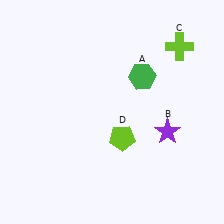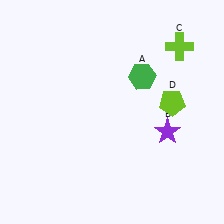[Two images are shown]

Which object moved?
The lime pentagon (D) moved right.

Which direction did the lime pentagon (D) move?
The lime pentagon (D) moved right.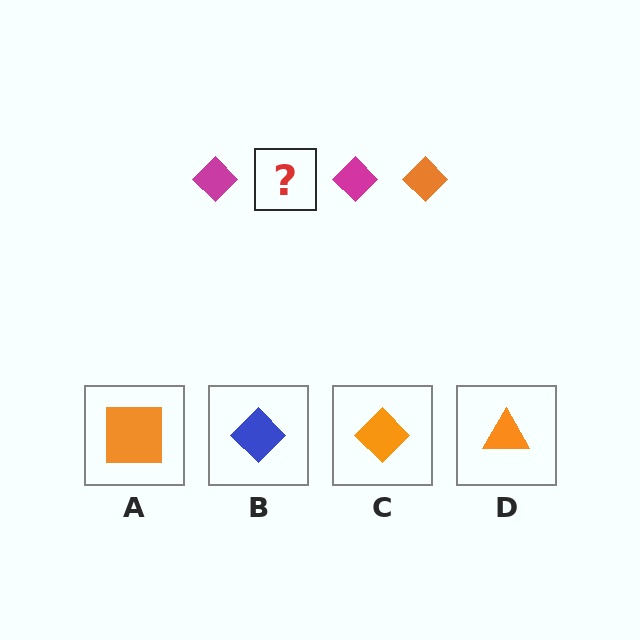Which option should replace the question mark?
Option C.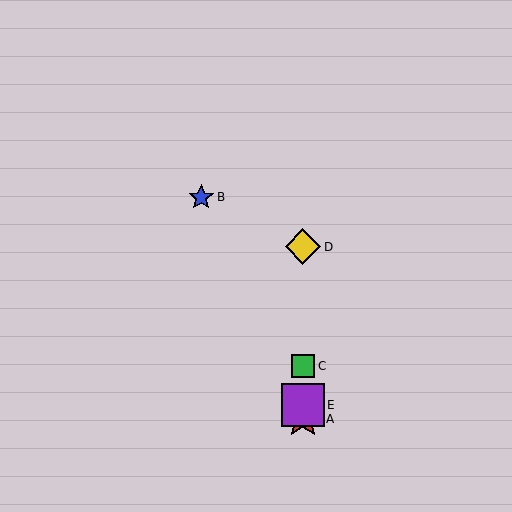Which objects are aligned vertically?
Objects A, C, D, E are aligned vertically.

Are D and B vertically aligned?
No, D is at x≈303 and B is at x≈201.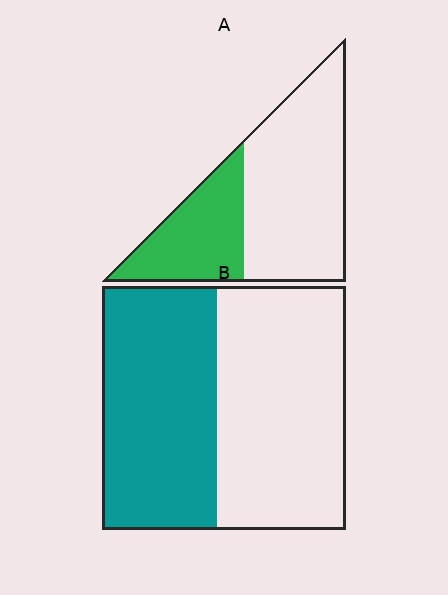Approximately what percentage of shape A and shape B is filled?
A is approximately 35% and B is approximately 45%.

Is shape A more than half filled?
No.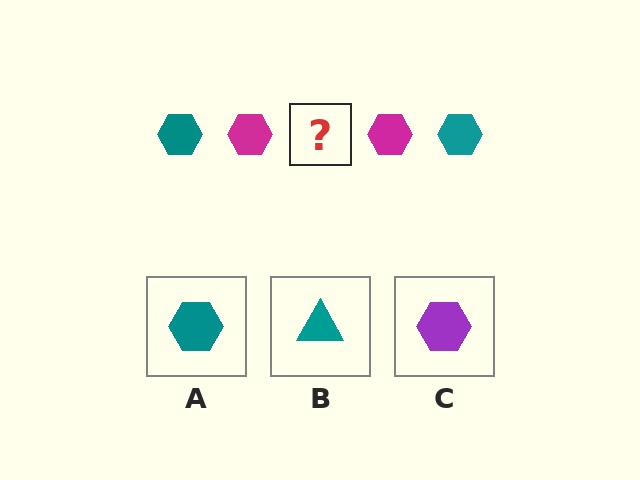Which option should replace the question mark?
Option A.